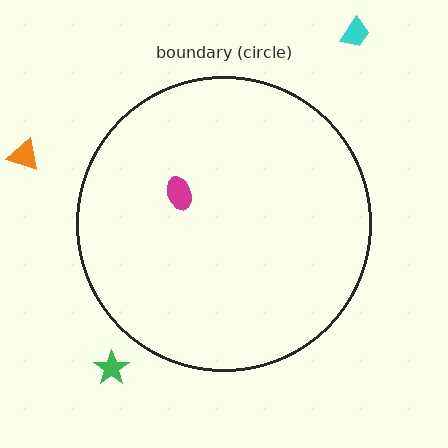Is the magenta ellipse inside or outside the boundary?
Inside.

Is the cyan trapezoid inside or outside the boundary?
Outside.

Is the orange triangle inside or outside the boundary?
Outside.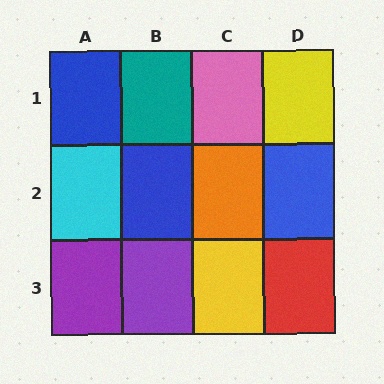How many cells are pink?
1 cell is pink.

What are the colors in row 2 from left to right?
Cyan, blue, orange, blue.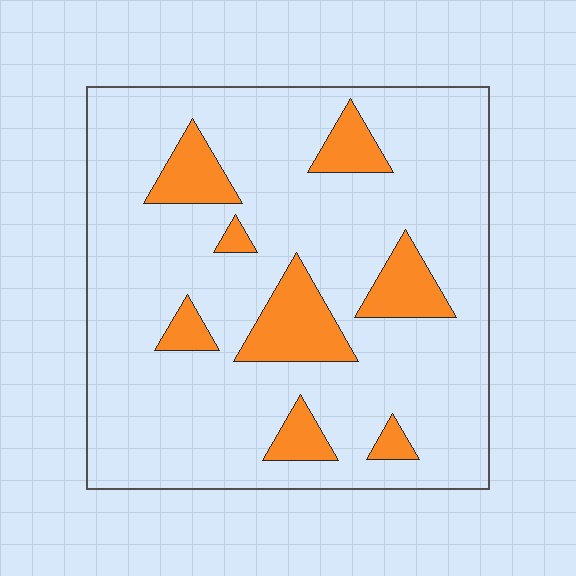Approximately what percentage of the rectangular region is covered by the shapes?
Approximately 15%.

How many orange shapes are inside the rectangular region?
8.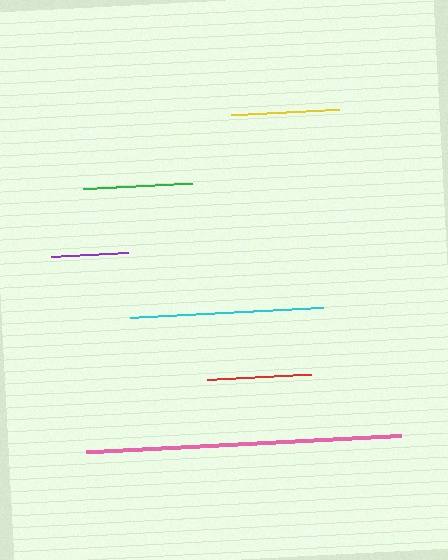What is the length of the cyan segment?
The cyan segment is approximately 193 pixels long.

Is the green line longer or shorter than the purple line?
The green line is longer than the purple line.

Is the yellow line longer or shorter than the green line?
The green line is longer than the yellow line.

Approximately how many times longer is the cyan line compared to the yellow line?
The cyan line is approximately 1.8 times the length of the yellow line.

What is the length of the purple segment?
The purple segment is approximately 78 pixels long.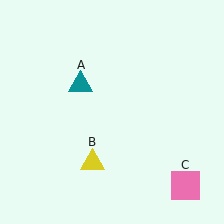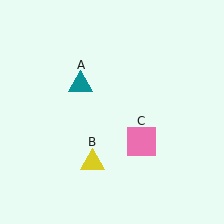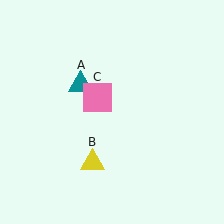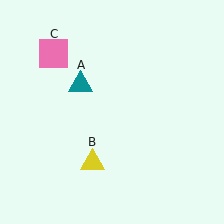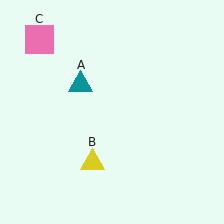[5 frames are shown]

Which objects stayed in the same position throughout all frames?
Teal triangle (object A) and yellow triangle (object B) remained stationary.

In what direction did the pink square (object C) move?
The pink square (object C) moved up and to the left.